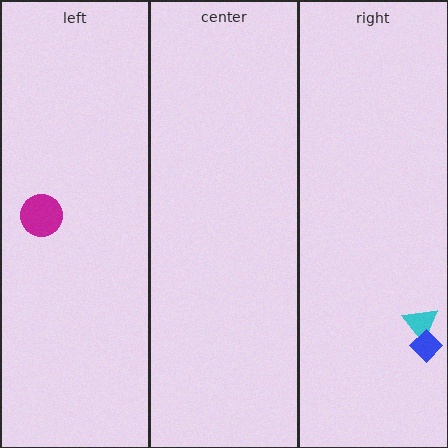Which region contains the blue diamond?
The right region.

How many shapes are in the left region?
1.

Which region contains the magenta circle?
The left region.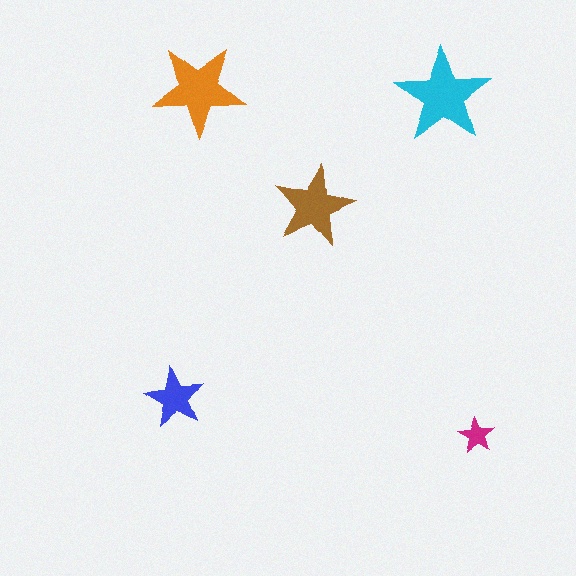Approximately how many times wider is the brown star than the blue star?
About 1.5 times wider.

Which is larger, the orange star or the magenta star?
The orange one.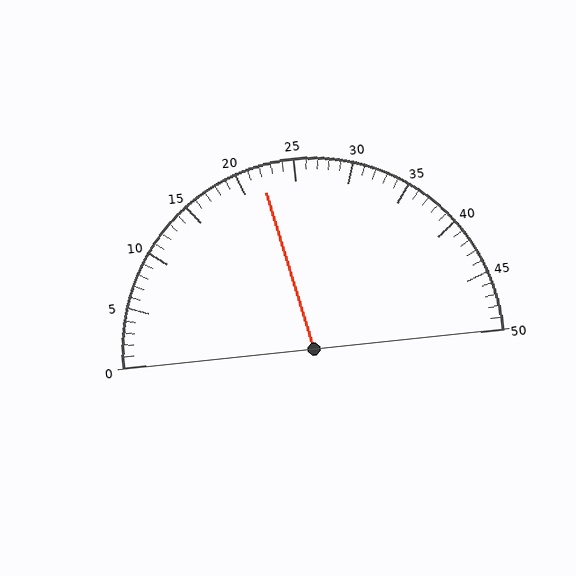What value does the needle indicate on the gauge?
The needle indicates approximately 22.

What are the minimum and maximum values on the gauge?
The gauge ranges from 0 to 50.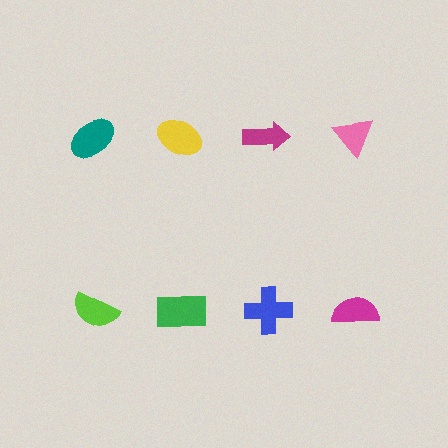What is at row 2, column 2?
A green rectangle.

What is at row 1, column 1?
A teal ellipse.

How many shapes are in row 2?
4 shapes.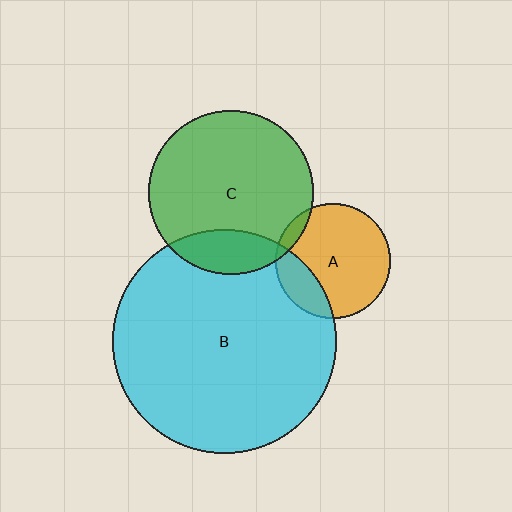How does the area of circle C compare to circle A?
Approximately 2.0 times.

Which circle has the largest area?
Circle B (cyan).